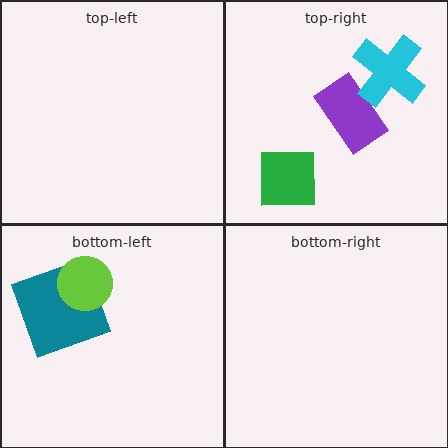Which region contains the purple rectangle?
The top-right region.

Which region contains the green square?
The top-right region.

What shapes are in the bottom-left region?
The teal square, the lime circle.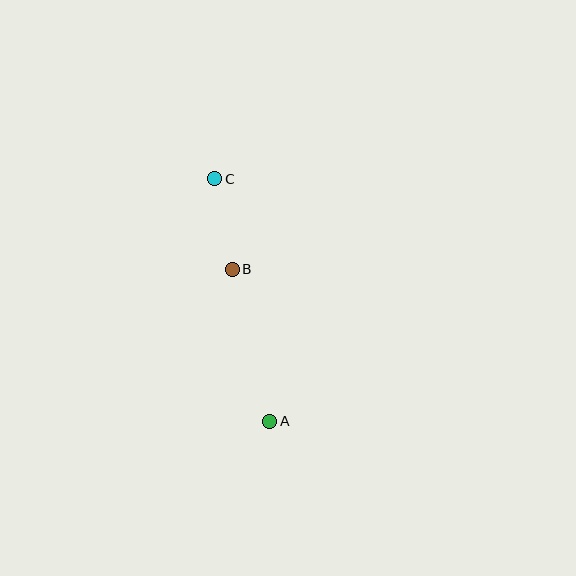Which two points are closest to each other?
Points B and C are closest to each other.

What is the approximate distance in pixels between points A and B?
The distance between A and B is approximately 156 pixels.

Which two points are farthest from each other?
Points A and C are farthest from each other.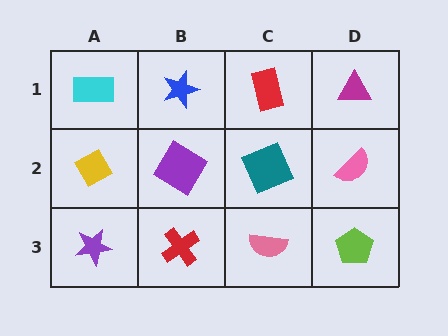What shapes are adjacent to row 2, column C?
A red rectangle (row 1, column C), a pink semicircle (row 3, column C), a purple diamond (row 2, column B), a pink semicircle (row 2, column D).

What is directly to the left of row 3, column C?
A red cross.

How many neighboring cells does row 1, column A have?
2.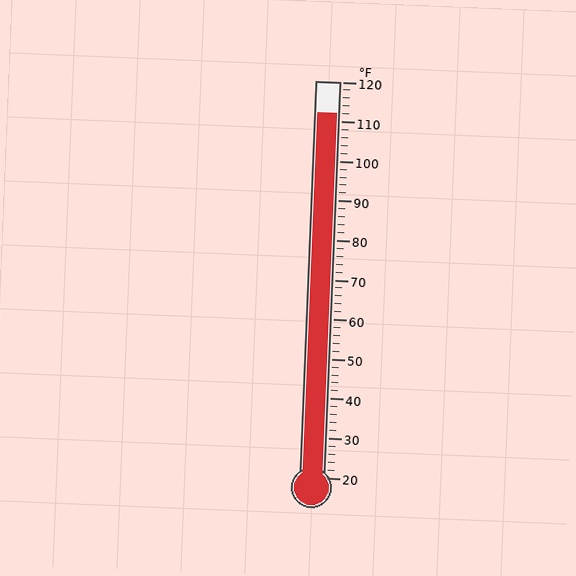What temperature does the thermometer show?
The thermometer shows approximately 112°F.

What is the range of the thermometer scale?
The thermometer scale ranges from 20°F to 120°F.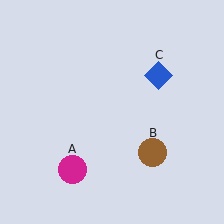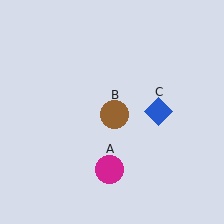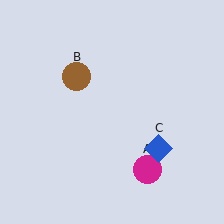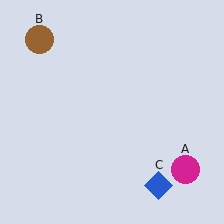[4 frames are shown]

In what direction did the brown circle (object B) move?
The brown circle (object B) moved up and to the left.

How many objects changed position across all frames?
3 objects changed position: magenta circle (object A), brown circle (object B), blue diamond (object C).